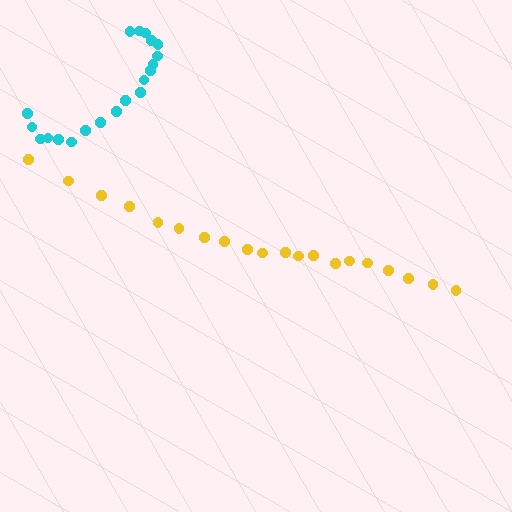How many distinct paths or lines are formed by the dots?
There are 2 distinct paths.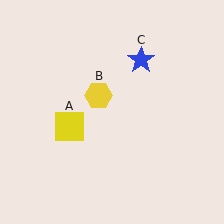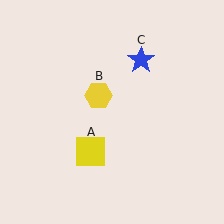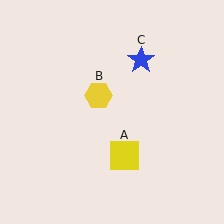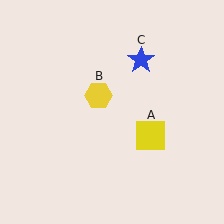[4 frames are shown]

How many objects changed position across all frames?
1 object changed position: yellow square (object A).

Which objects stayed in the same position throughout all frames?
Yellow hexagon (object B) and blue star (object C) remained stationary.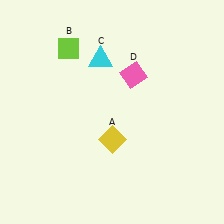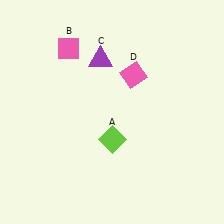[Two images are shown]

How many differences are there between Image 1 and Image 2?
There are 3 differences between the two images.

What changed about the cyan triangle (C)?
In Image 1, C is cyan. In Image 2, it changed to purple.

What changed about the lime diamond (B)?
In Image 1, B is lime. In Image 2, it changed to pink.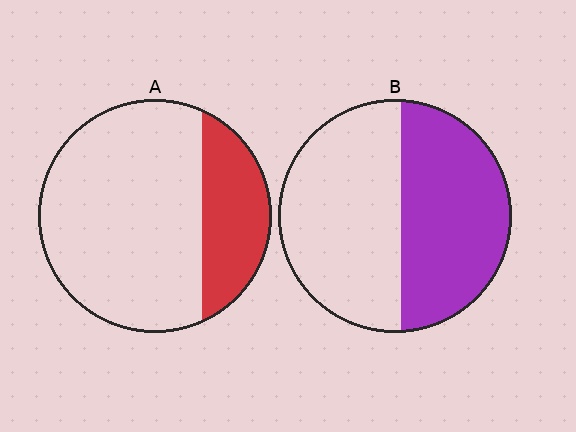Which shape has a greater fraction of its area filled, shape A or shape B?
Shape B.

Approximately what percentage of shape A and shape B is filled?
A is approximately 25% and B is approximately 45%.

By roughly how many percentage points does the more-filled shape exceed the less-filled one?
By roughly 20 percentage points (B over A).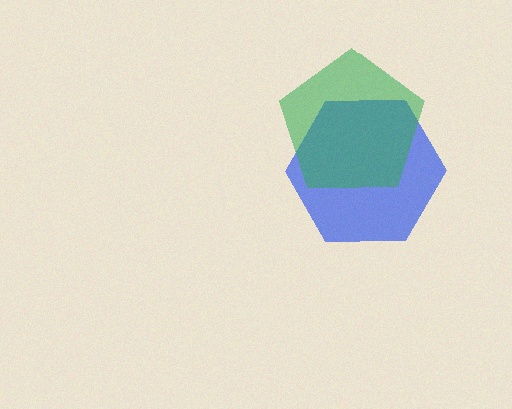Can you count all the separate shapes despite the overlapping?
Yes, there are 2 separate shapes.